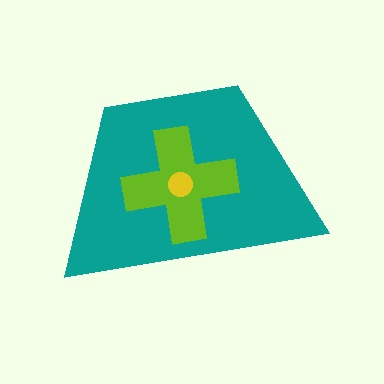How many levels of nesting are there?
3.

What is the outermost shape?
The teal trapezoid.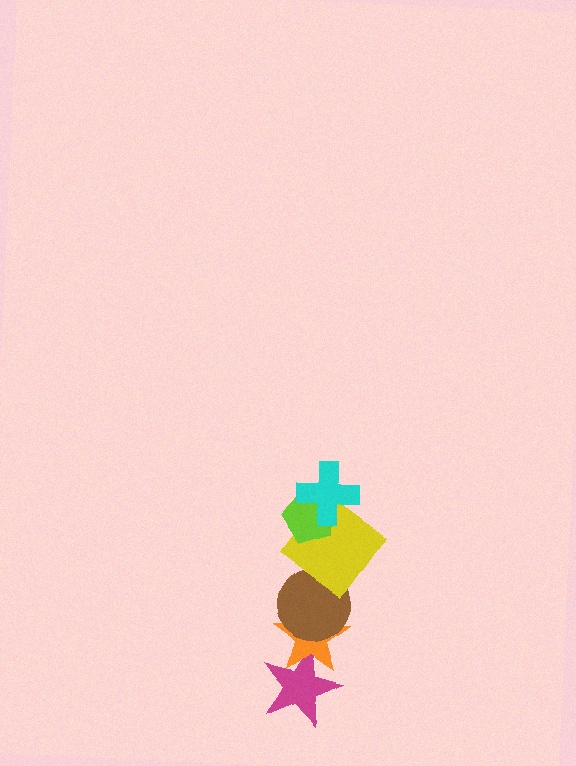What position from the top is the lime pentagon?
The lime pentagon is 2nd from the top.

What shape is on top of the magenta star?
The orange star is on top of the magenta star.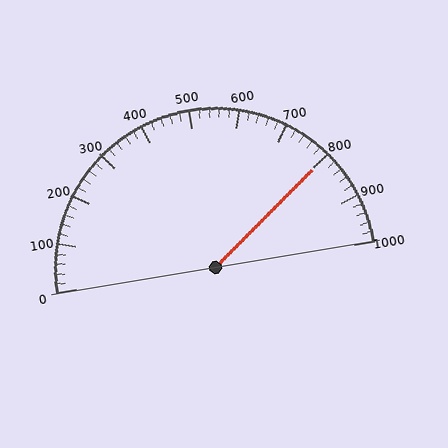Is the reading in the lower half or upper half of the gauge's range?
The reading is in the upper half of the range (0 to 1000).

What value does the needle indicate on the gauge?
The needle indicates approximately 800.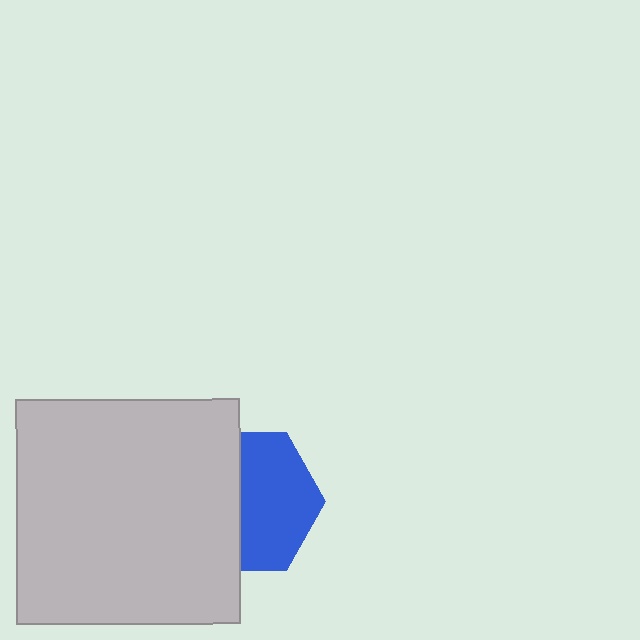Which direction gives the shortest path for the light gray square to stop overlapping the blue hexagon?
Moving left gives the shortest separation.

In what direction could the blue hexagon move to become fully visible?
The blue hexagon could move right. That would shift it out from behind the light gray square entirely.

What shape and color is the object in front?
The object in front is a light gray square.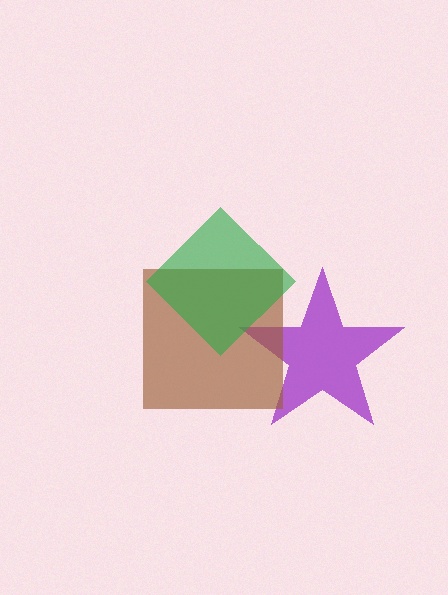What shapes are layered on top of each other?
The layered shapes are: a purple star, a brown square, a green diamond.